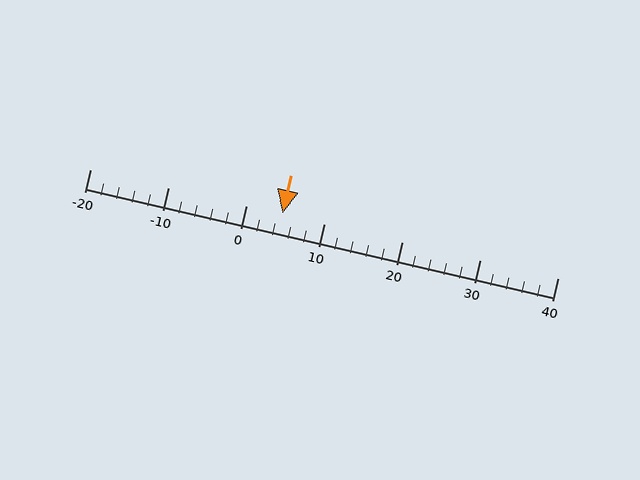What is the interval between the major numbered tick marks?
The major tick marks are spaced 10 units apart.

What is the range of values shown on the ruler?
The ruler shows values from -20 to 40.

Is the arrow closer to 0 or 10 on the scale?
The arrow is closer to 0.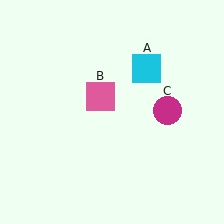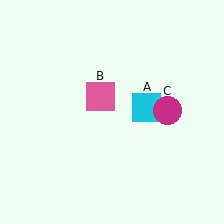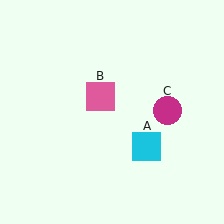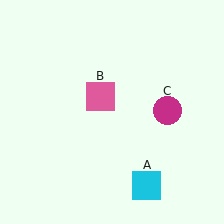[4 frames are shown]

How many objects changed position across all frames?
1 object changed position: cyan square (object A).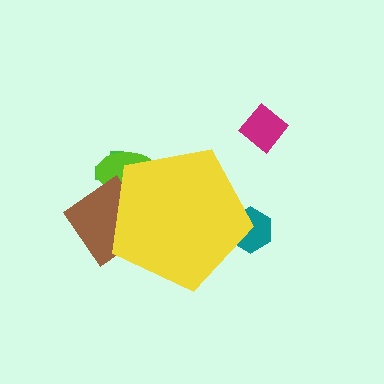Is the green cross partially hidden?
Yes, the green cross is partially hidden behind the yellow pentagon.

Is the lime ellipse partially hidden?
Yes, the lime ellipse is partially hidden behind the yellow pentagon.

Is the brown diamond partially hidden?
Yes, the brown diamond is partially hidden behind the yellow pentagon.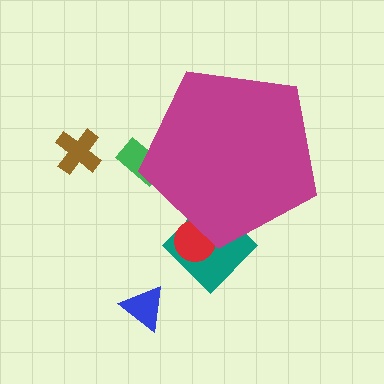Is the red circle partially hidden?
Yes, the red circle is partially hidden behind the magenta pentagon.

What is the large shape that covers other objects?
A magenta pentagon.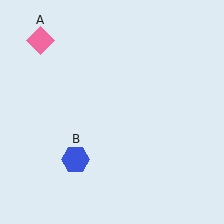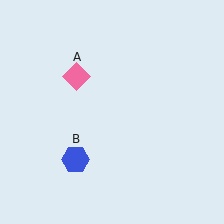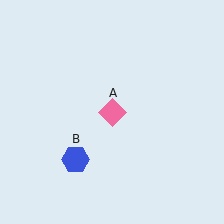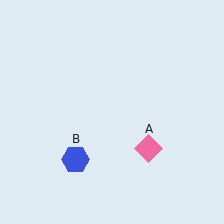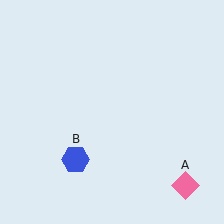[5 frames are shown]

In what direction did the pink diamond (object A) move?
The pink diamond (object A) moved down and to the right.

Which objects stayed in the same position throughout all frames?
Blue hexagon (object B) remained stationary.